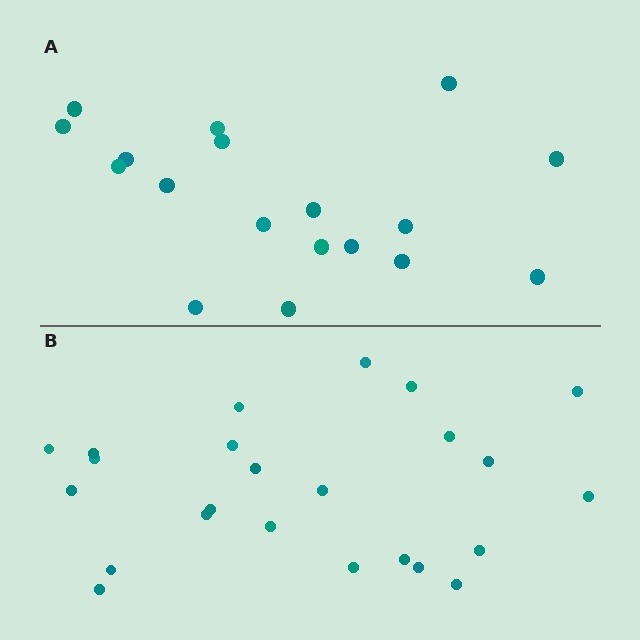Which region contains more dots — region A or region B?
Region B (the bottom region) has more dots.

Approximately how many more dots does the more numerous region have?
Region B has about 6 more dots than region A.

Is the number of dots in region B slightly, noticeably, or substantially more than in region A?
Region B has noticeably more, but not dramatically so. The ratio is roughly 1.3 to 1.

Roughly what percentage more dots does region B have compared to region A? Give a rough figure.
About 35% more.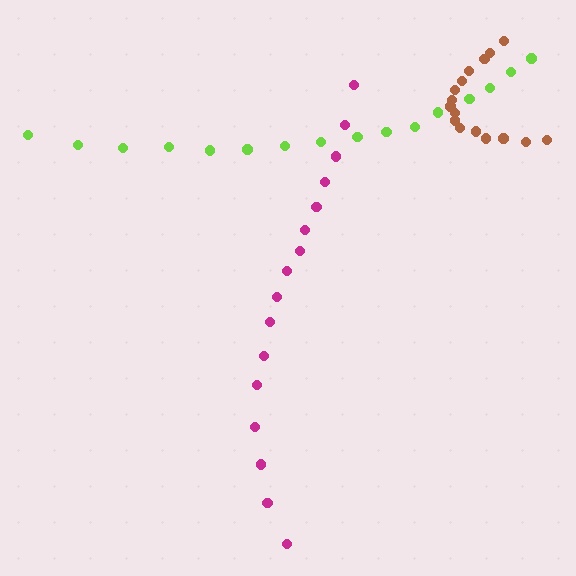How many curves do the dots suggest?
There are 3 distinct paths.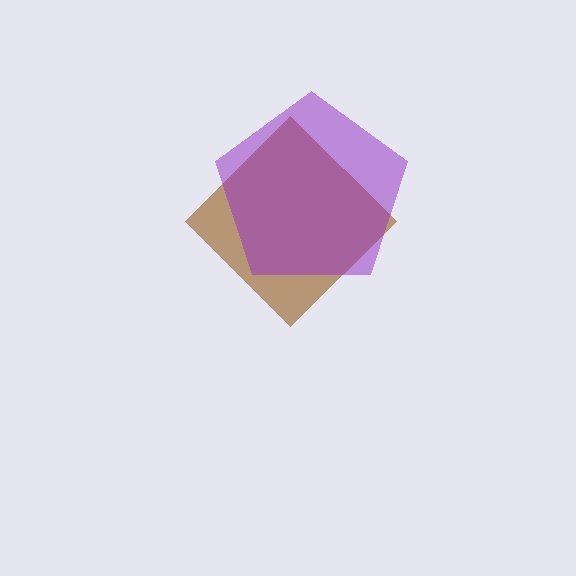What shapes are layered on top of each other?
The layered shapes are: a brown diamond, a purple pentagon.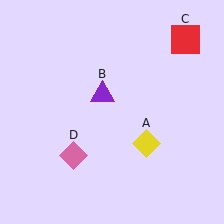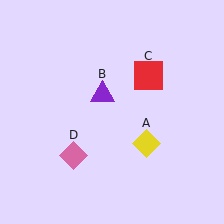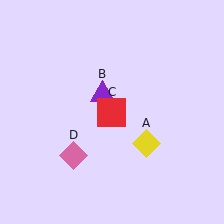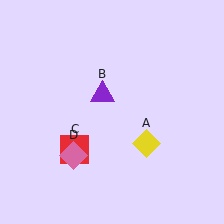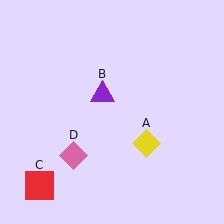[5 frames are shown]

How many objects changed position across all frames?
1 object changed position: red square (object C).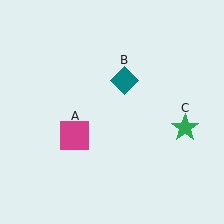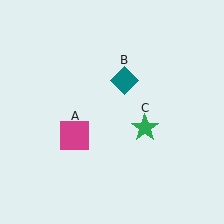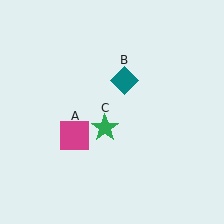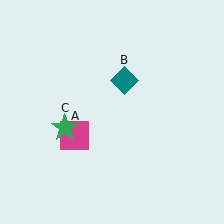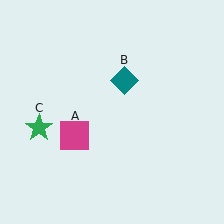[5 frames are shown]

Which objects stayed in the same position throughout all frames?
Magenta square (object A) and teal diamond (object B) remained stationary.